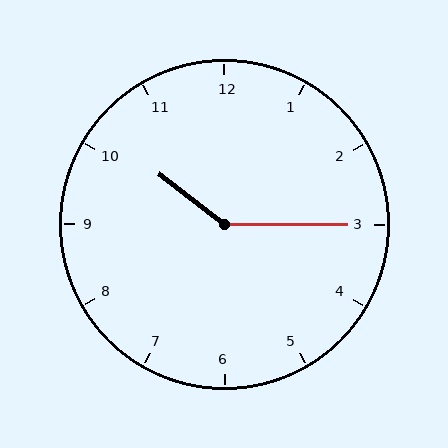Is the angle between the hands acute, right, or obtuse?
It is obtuse.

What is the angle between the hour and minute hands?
Approximately 142 degrees.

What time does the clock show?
10:15.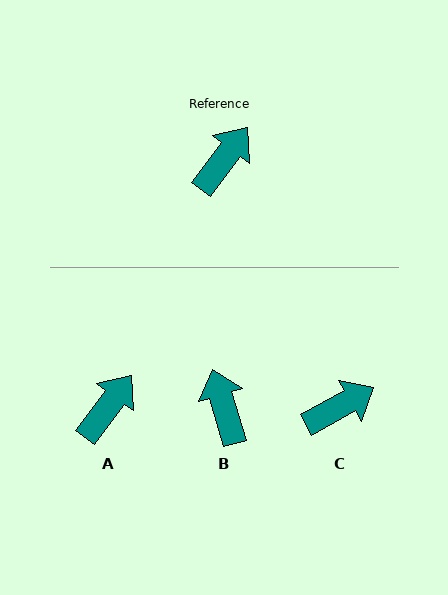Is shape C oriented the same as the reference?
No, it is off by about 24 degrees.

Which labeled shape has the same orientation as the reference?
A.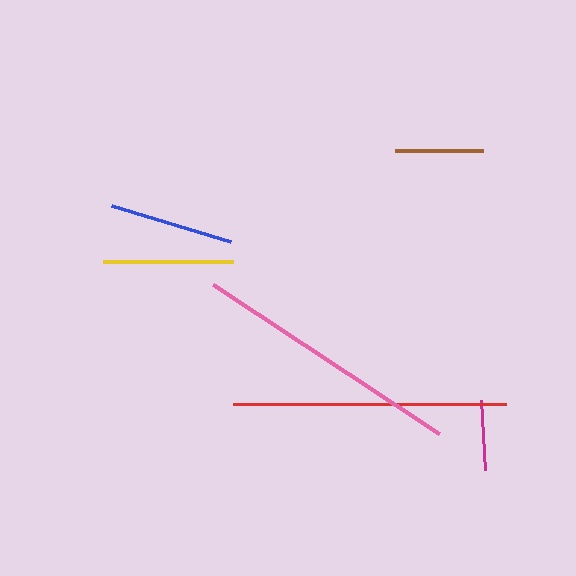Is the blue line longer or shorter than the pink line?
The pink line is longer than the blue line.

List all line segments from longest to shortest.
From longest to shortest: red, pink, yellow, blue, brown, magenta.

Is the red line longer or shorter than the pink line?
The red line is longer than the pink line.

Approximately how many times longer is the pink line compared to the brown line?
The pink line is approximately 3.1 times the length of the brown line.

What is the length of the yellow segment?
The yellow segment is approximately 130 pixels long.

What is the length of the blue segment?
The blue segment is approximately 123 pixels long.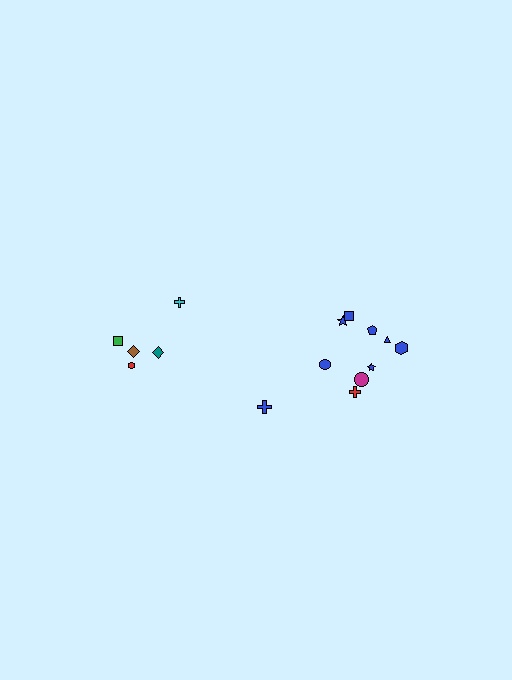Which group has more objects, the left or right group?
The right group.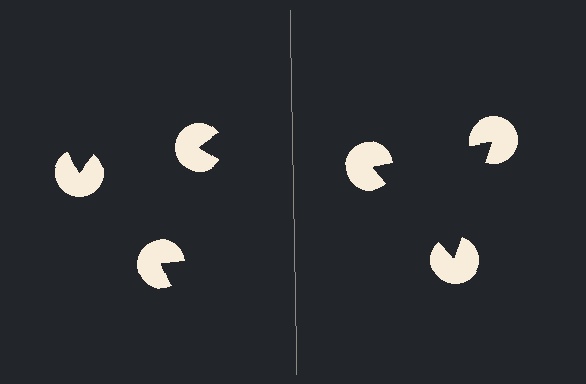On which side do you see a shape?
An illusory triangle appears on the right side. On the left side the wedge cuts are rotated, so no coherent shape forms.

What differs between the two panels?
The pac-man discs are positioned identically on both sides; only the wedge orientations differ. On the right they align to a triangle; on the left they are misaligned.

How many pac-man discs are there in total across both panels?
6 — 3 on each side.